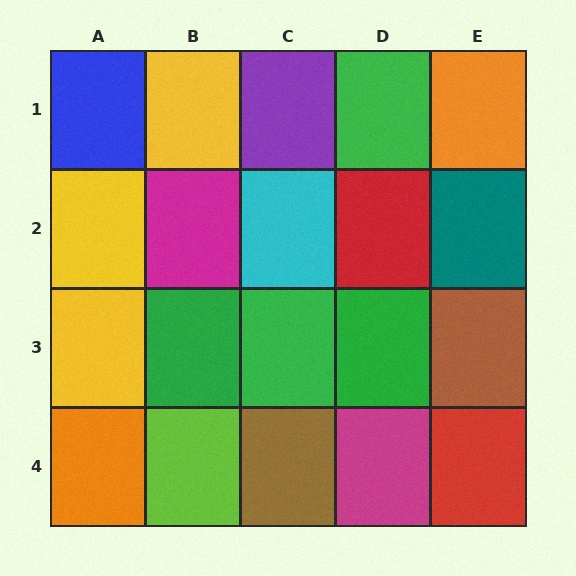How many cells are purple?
1 cell is purple.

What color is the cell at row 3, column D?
Green.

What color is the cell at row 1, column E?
Orange.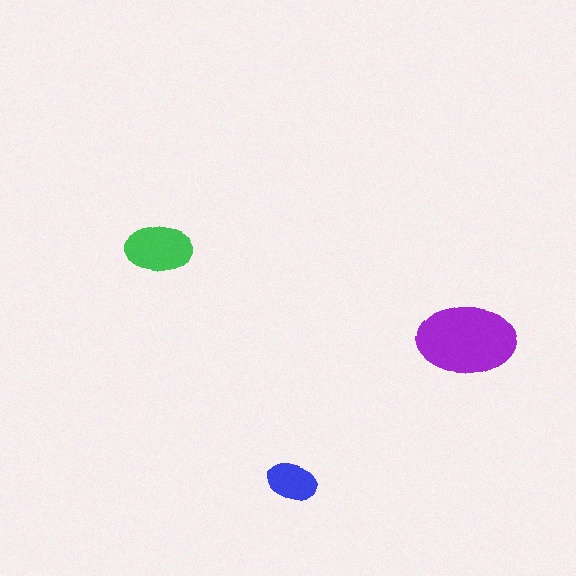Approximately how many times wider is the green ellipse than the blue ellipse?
About 1.5 times wider.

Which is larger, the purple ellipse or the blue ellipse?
The purple one.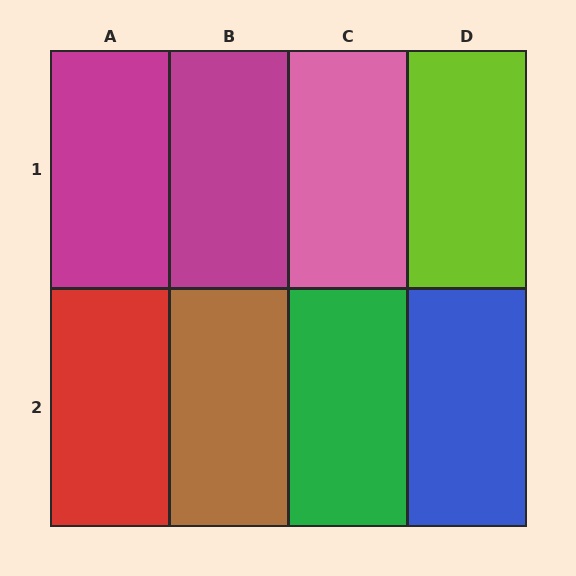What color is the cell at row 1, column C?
Pink.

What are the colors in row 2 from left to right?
Red, brown, green, blue.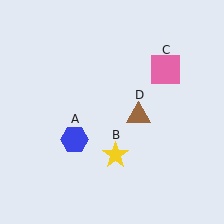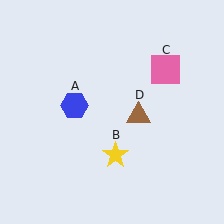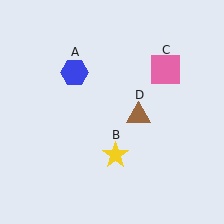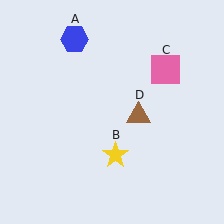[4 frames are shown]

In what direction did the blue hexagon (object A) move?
The blue hexagon (object A) moved up.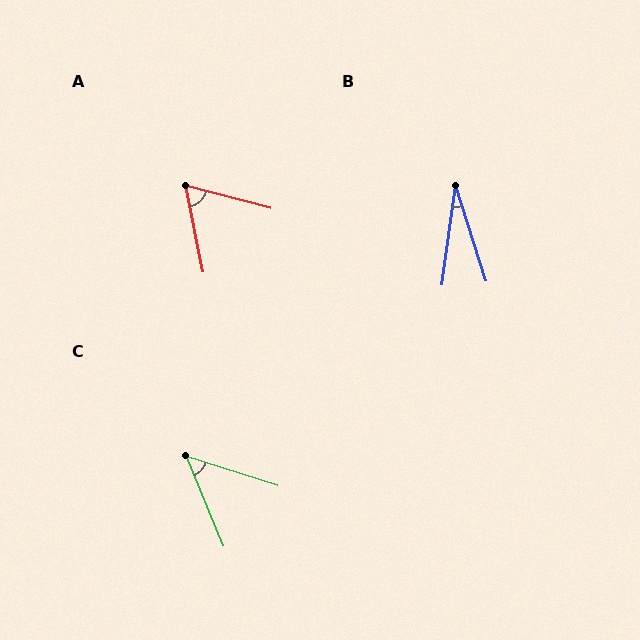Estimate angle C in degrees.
Approximately 50 degrees.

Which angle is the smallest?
B, at approximately 26 degrees.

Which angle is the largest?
A, at approximately 63 degrees.